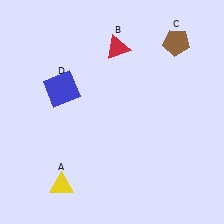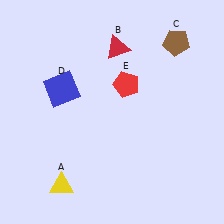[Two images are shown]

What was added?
A red pentagon (E) was added in Image 2.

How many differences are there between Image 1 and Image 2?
There is 1 difference between the two images.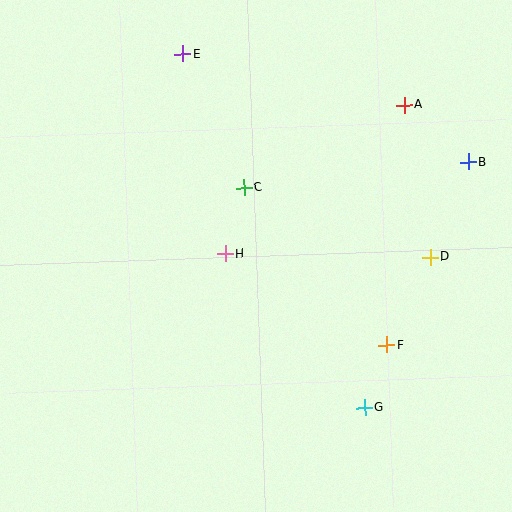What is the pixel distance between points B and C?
The distance between B and C is 225 pixels.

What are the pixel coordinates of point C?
Point C is at (244, 188).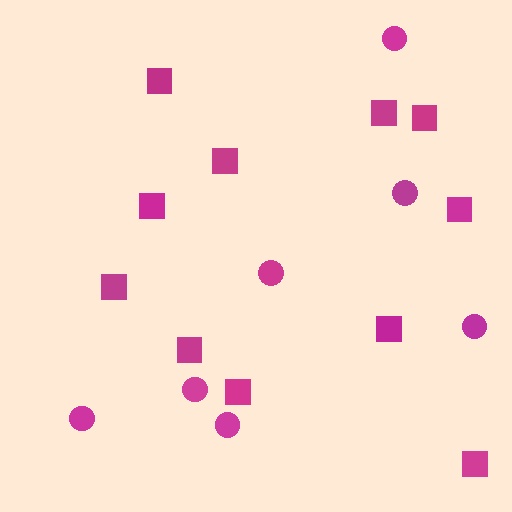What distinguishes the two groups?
There are 2 groups: one group of circles (7) and one group of squares (11).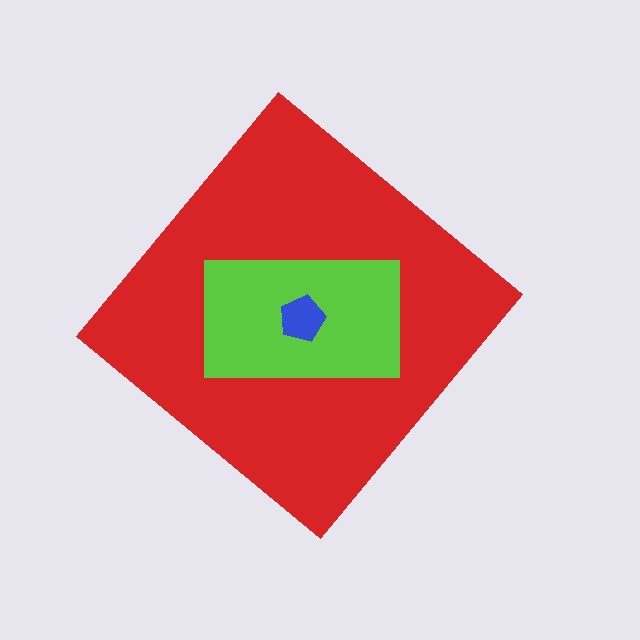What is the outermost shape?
The red diamond.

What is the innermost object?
The blue pentagon.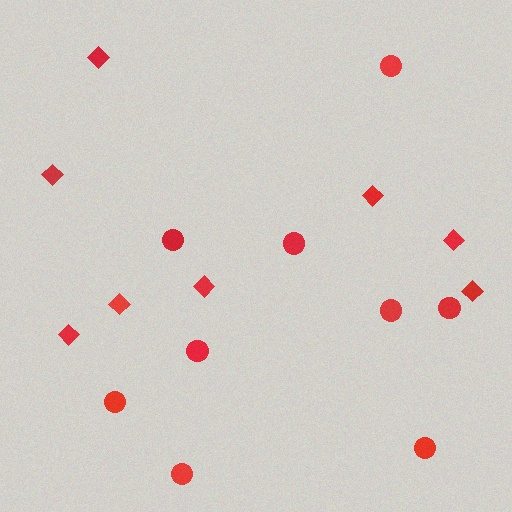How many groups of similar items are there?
There are 2 groups: one group of circles (9) and one group of diamonds (8).